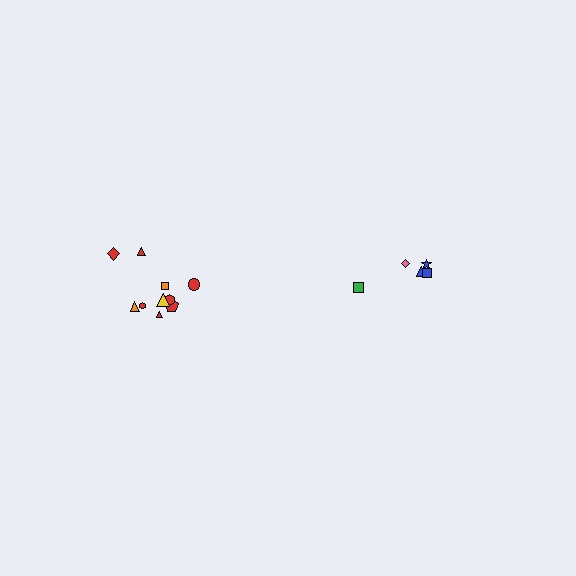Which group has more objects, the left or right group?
The left group.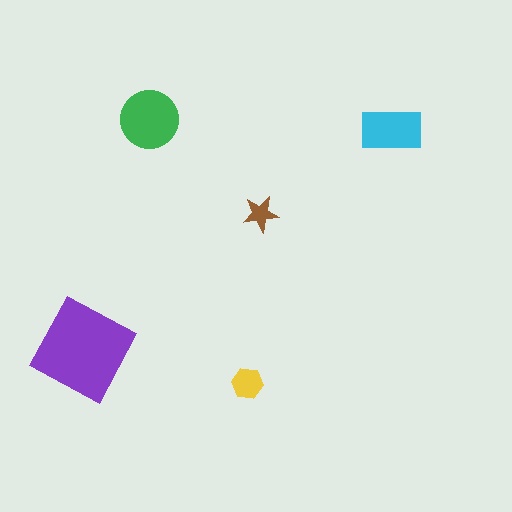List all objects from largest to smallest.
The purple square, the green circle, the cyan rectangle, the yellow hexagon, the brown star.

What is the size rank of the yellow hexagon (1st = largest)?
4th.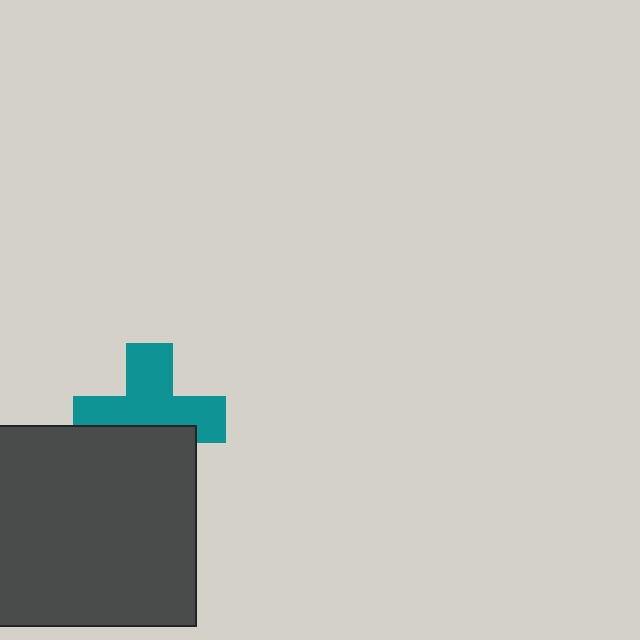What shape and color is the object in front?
The object in front is a dark gray square.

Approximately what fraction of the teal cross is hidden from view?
Roughly 38% of the teal cross is hidden behind the dark gray square.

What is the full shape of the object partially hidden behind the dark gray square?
The partially hidden object is a teal cross.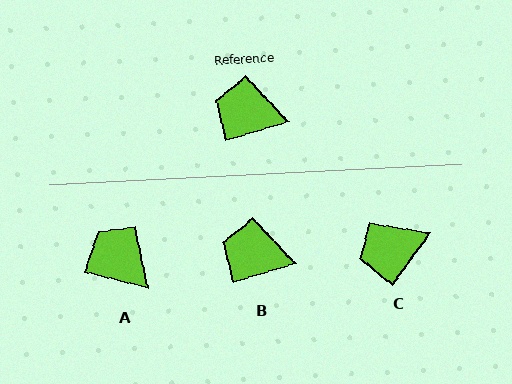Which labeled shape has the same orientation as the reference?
B.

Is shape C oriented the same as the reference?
No, it is off by about 37 degrees.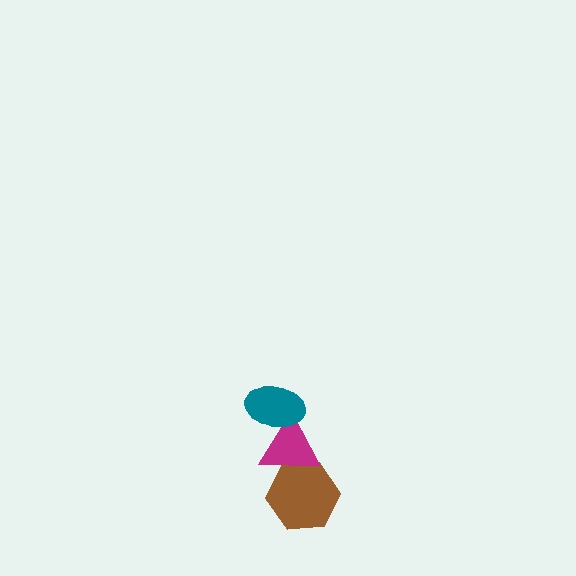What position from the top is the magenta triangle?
The magenta triangle is 2nd from the top.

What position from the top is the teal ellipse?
The teal ellipse is 1st from the top.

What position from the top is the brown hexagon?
The brown hexagon is 3rd from the top.